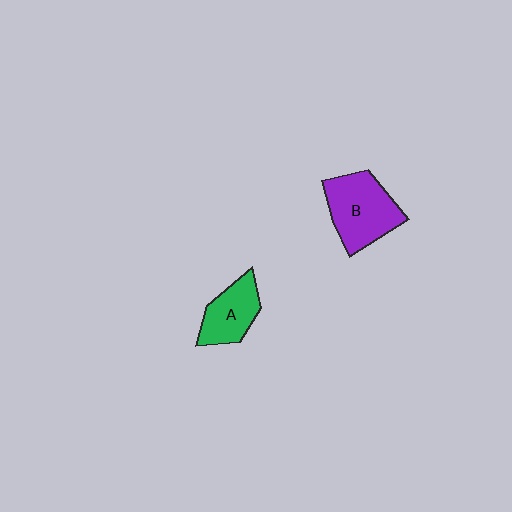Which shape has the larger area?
Shape B (purple).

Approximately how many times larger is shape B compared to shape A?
Approximately 1.5 times.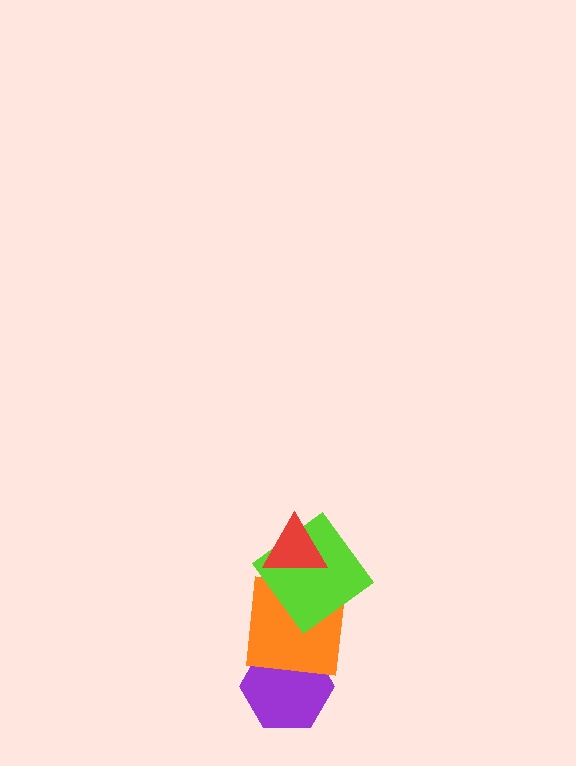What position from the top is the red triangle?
The red triangle is 1st from the top.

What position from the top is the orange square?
The orange square is 3rd from the top.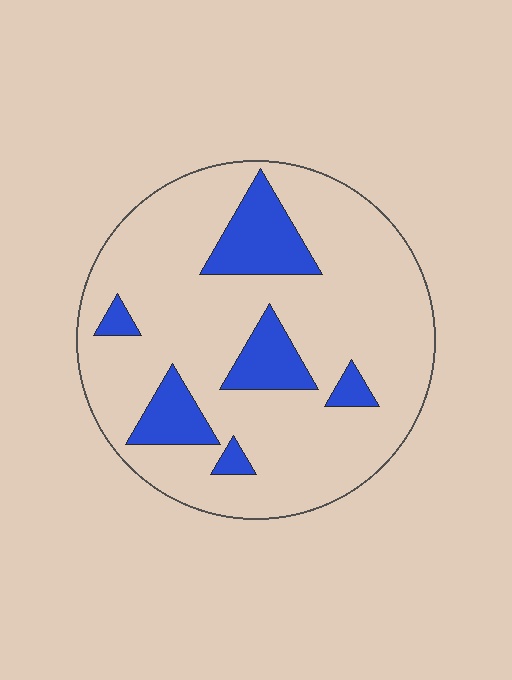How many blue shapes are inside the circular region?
6.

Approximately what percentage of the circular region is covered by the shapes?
Approximately 20%.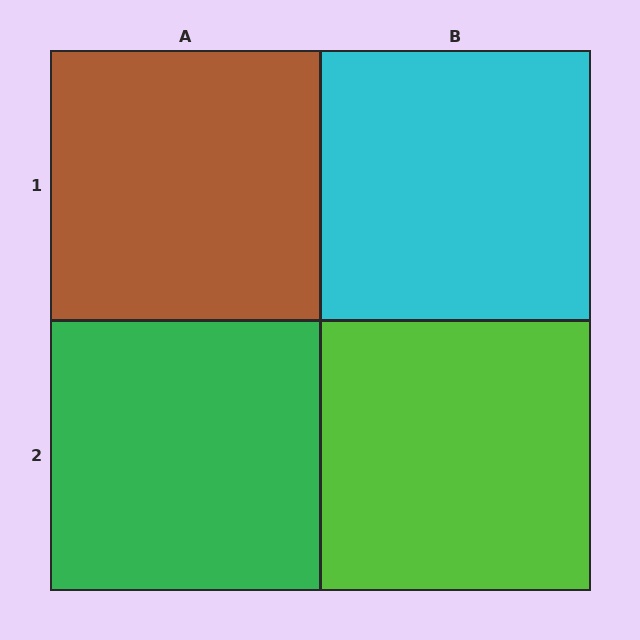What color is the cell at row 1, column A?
Brown.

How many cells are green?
1 cell is green.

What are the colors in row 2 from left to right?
Green, lime.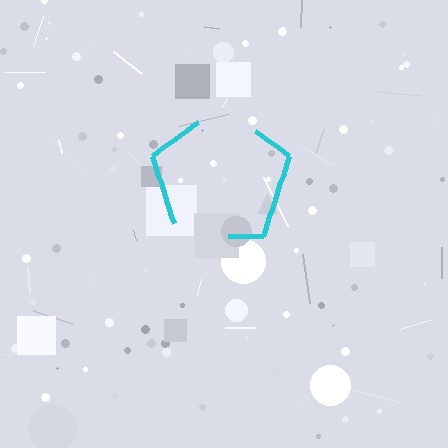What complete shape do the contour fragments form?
The contour fragments form a pentagon.